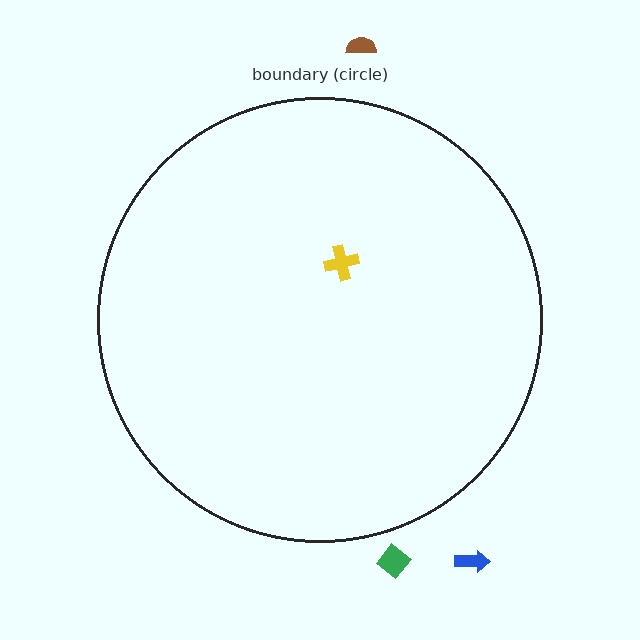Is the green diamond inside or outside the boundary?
Outside.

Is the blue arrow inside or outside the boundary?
Outside.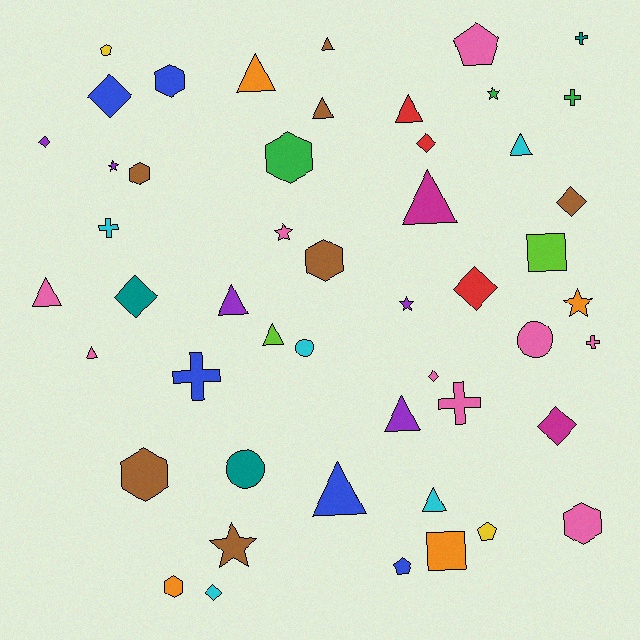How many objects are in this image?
There are 50 objects.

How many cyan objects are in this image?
There are 5 cyan objects.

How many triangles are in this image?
There are 13 triangles.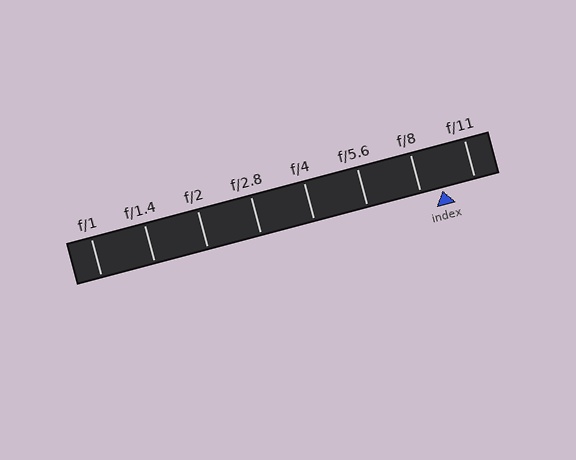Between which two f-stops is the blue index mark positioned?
The index mark is between f/8 and f/11.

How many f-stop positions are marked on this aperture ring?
There are 8 f-stop positions marked.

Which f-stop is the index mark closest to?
The index mark is closest to f/8.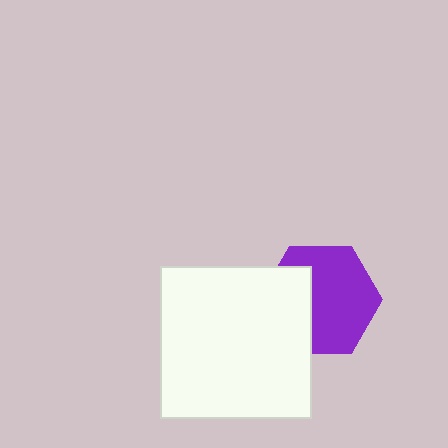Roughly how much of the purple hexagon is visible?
Most of it is visible (roughly 65%).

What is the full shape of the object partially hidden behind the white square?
The partially hidden object is a purple hexagon.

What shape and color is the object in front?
The object in front is a white square.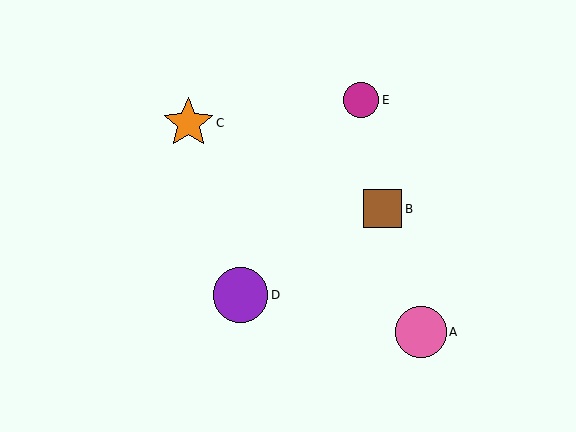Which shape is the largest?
The purple circle (labeled D) is the largest.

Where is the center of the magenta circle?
The center of the magenta circle is at (361, 100).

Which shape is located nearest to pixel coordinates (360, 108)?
The magenta circle (labeled E) at (361, 100) is nearest to that location.